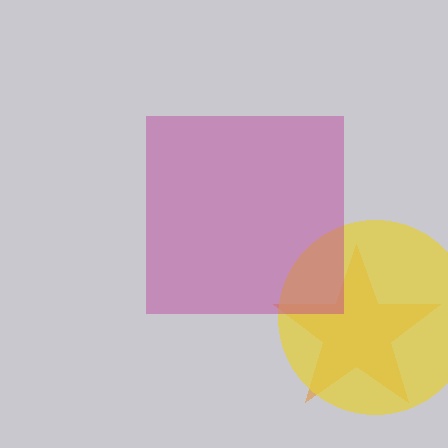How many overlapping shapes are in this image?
There are 3 overlapping shapes in the image.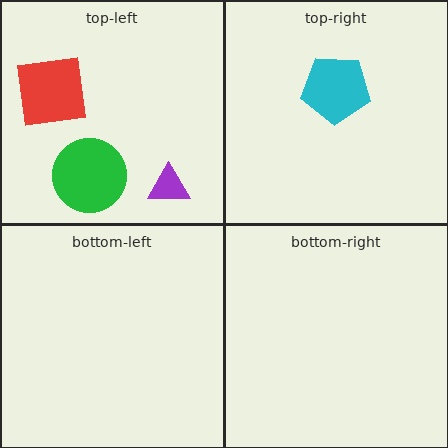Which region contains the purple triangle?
The top-left region.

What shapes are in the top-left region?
The purple triangle, the green circle, the red square.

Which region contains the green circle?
The top-left region.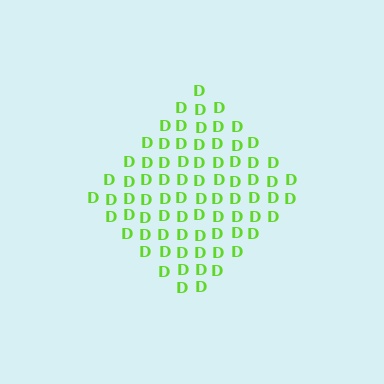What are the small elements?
The small elements are letter D's.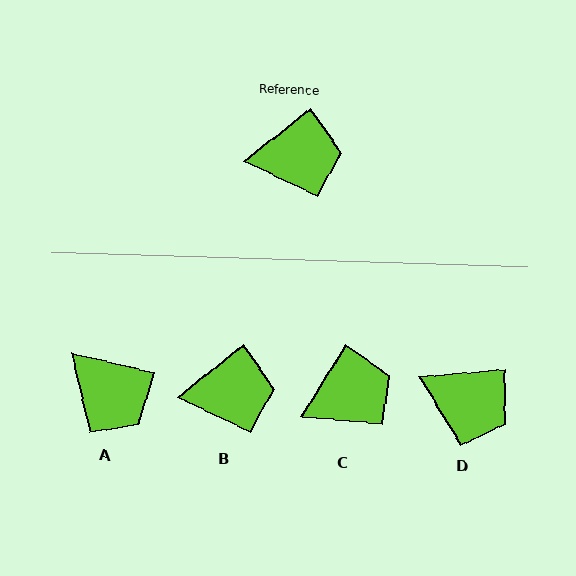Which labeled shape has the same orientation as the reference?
B.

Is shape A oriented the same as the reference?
No, it is off by about 51 degrees.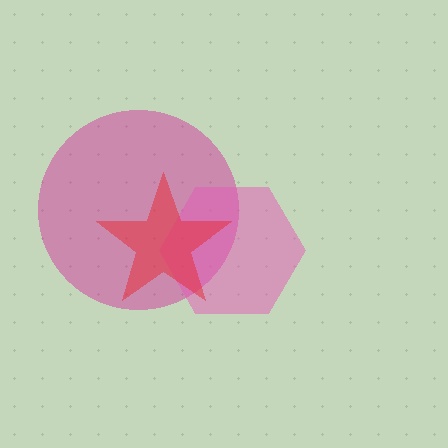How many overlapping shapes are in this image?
There are 3 overlapping shapes in the image.